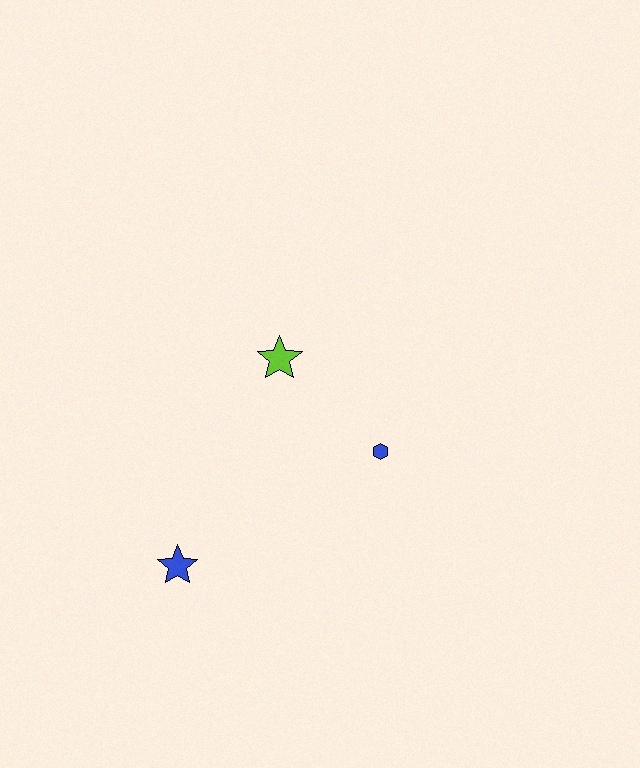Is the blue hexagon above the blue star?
Yes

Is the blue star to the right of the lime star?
No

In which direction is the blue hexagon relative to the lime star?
The blue hexagon is to the right of the lime star.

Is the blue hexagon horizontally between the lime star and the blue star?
No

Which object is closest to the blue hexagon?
The lime star is closest to the blue hexagon.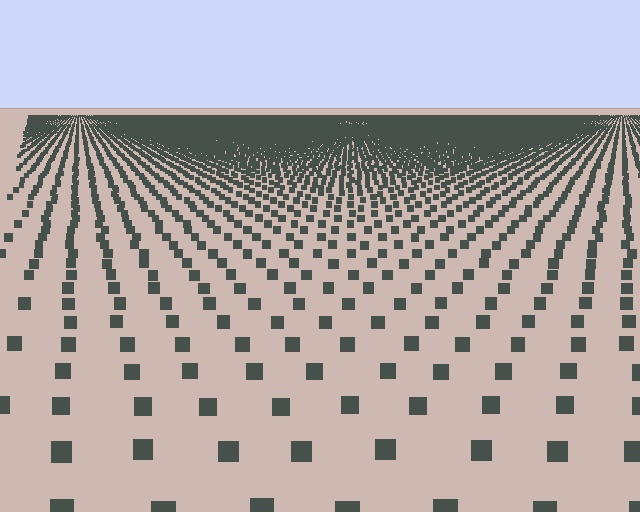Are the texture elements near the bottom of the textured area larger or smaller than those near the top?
Larger. Near the bottom, elements are closer to the viewer and appear at a bigger on-screen size.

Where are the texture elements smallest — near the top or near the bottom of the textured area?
Near the top.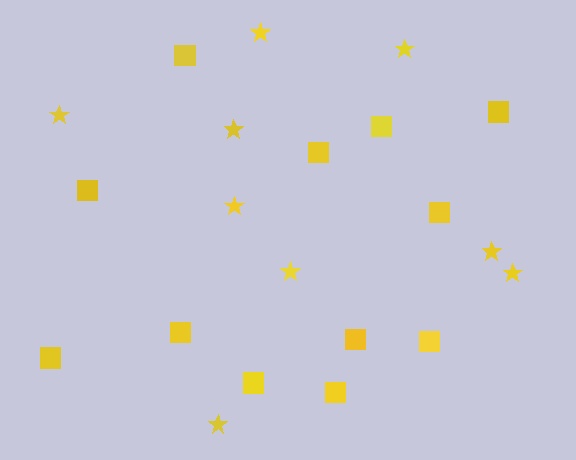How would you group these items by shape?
There are 2 groups: one group of stars (9) and one group of squares (12).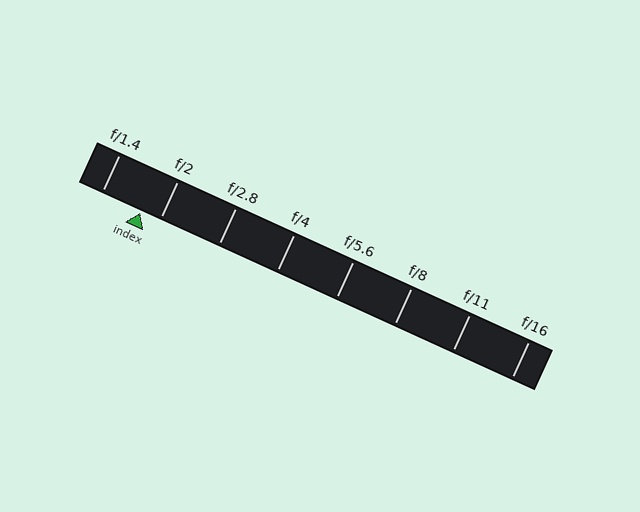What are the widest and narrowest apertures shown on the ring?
The widest aperture shown is f/1.4 and the narrowest is f/16.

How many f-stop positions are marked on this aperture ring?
There are 8 f-stop positions marked.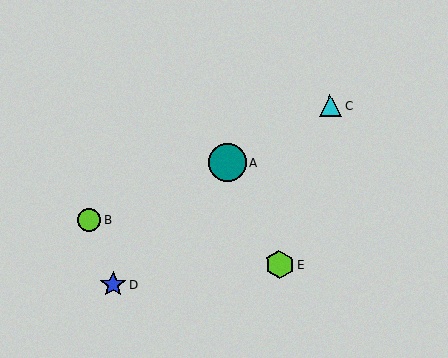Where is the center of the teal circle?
The center of the teal circle is at (227, 163).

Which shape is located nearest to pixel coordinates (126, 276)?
The blue star (labeled D) at (113, 284) is nearest to that location.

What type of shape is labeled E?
Shape E is a lime hexagon.